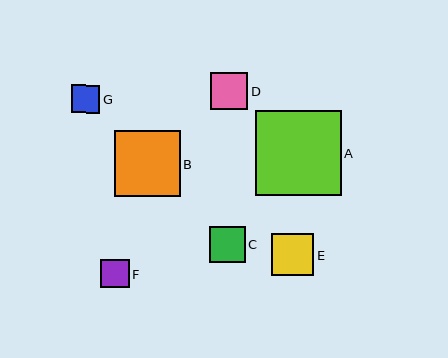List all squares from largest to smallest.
From largest to smallest: A, B, E, D, C, F, G.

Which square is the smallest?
Square G is the smallest with a size of approximately 28 pixels.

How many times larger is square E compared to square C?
Square E is approximately 1.2 times the size of square C.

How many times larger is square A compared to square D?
Square A is approximately 2.3 times the size of square D.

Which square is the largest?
Square A is the largest with a size of approximately 85 pixels.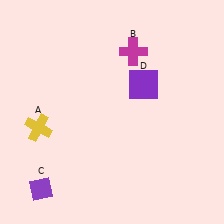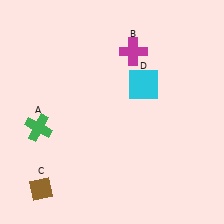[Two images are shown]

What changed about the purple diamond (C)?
In Image 1, C is purple. In Image 2, it changed to brown.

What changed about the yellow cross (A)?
In Image 1, A is yellow. In Image 2, it changed to green.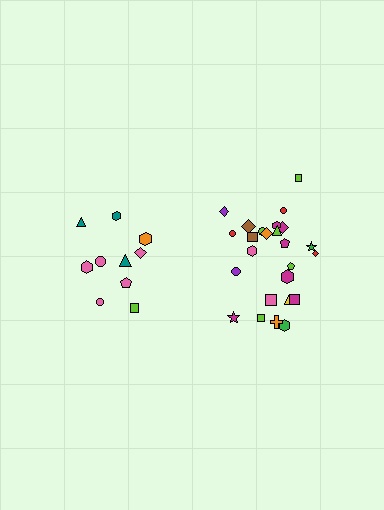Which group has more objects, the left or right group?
The right group.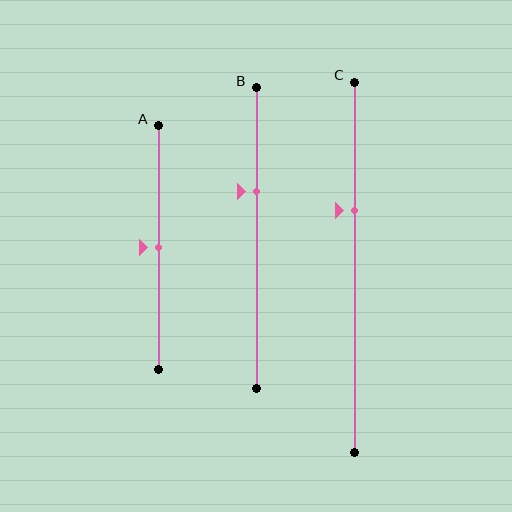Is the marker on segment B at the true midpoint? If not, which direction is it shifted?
No, the marker on segment B is shifted upward by about 15% of the segment length.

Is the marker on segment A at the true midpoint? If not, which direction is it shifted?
Yes, the marker on segment A is at the true midpoint.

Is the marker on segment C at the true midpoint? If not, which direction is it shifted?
No, the marker on segment C is shifted upward by about 15% of the segment length.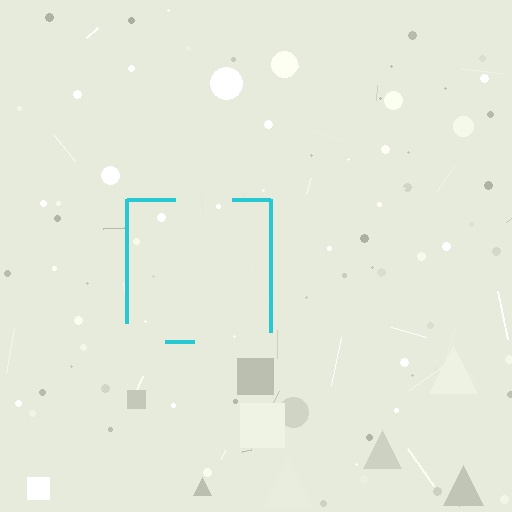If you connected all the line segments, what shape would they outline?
They would outline a square.